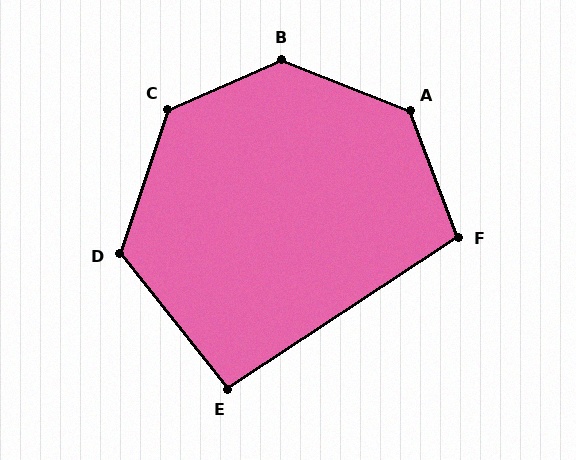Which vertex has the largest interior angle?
B, at approximately 135 degrees.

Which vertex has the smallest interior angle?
E, at approximately 95 degrees.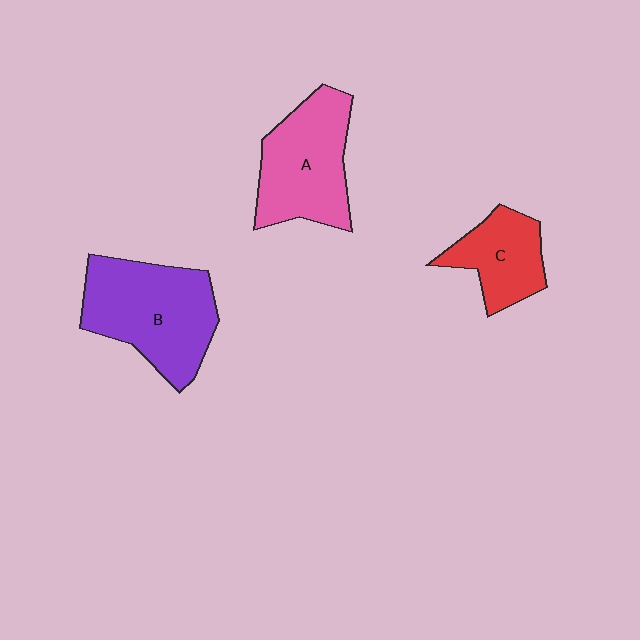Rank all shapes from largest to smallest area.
From largest to smallest: B (purple), A (pink), C (red).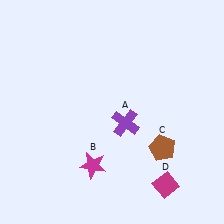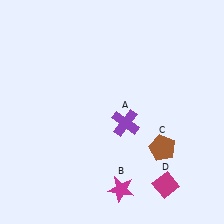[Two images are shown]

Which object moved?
The magenta star (B) moved right.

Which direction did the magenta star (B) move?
The magenta star (B) moved right.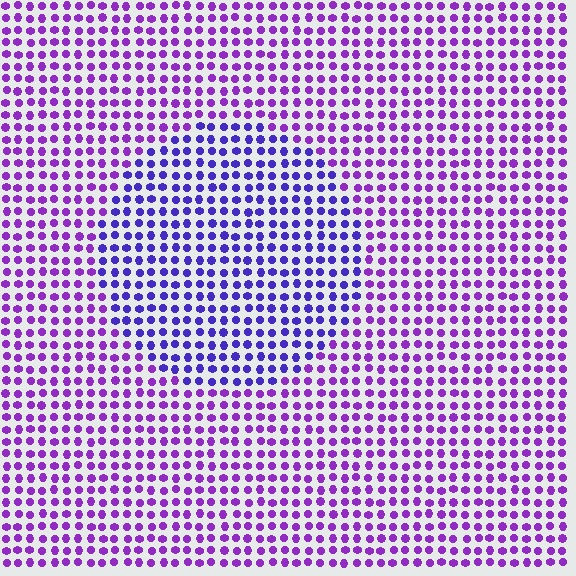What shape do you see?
I see a circle.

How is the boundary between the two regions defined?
The boundary is defined purely by a slight shift in hue (about 31 degrees). Spacing, size, and orientation are identical on both sides.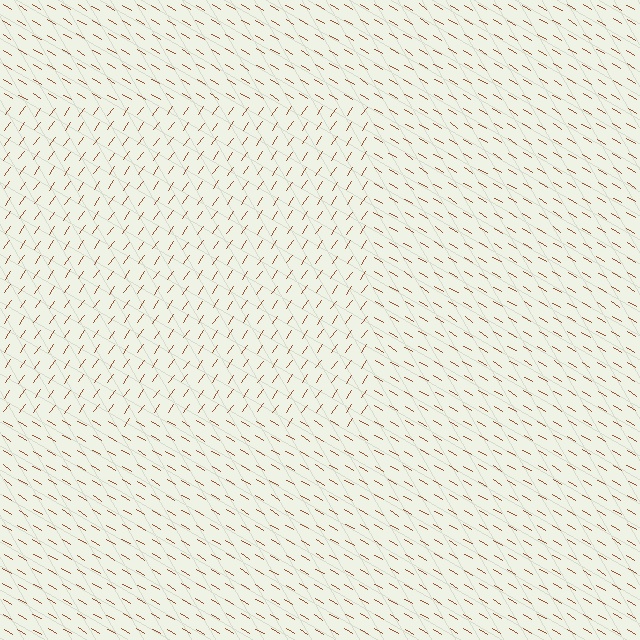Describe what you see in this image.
The image is filled with small brown line segments. A rectangle region in the image has lines oriented differently from the surrounding lines, creating a visible texture boundary.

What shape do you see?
I see a rectangle.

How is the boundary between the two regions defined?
The boundary is defined purely by a change in line orientation (approximately 86 degrees difference). All lines are the same color and thickness.